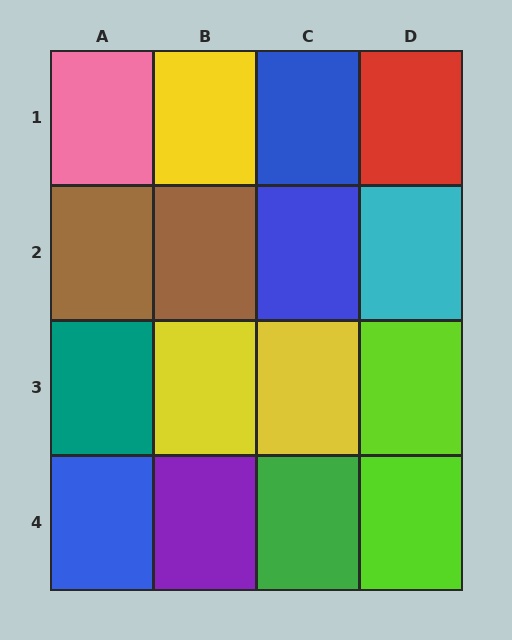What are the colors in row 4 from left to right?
Blue, purple, green, lime.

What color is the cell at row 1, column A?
Pink.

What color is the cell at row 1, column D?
Red.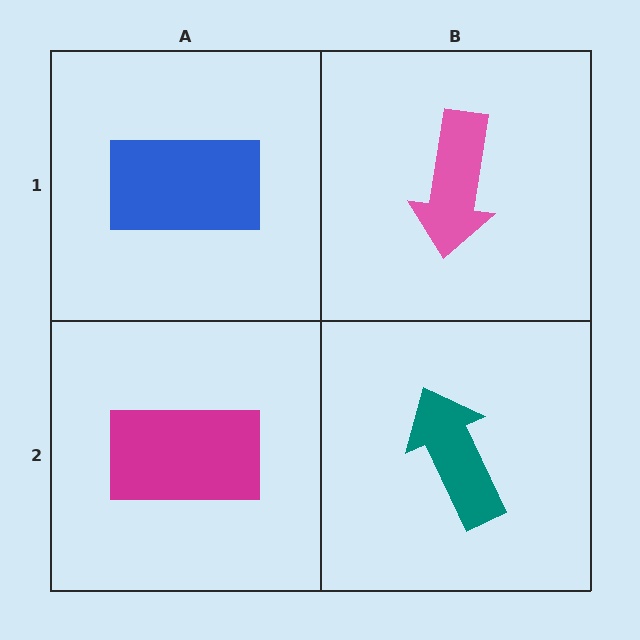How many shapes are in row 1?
2 shapes.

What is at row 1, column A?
A blue rectangle.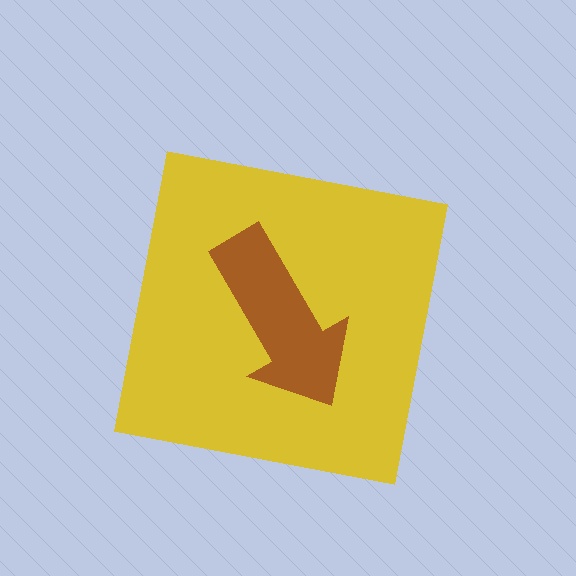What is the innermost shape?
The brown arrow.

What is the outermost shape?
The yellow square.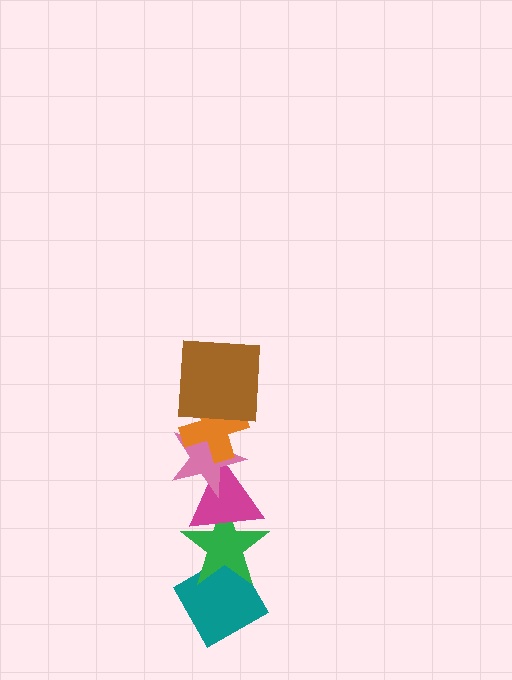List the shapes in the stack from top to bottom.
From top to bottom: the brown square, the orange cross, the pink star, the magenta triangle, the green star, the teal diamond.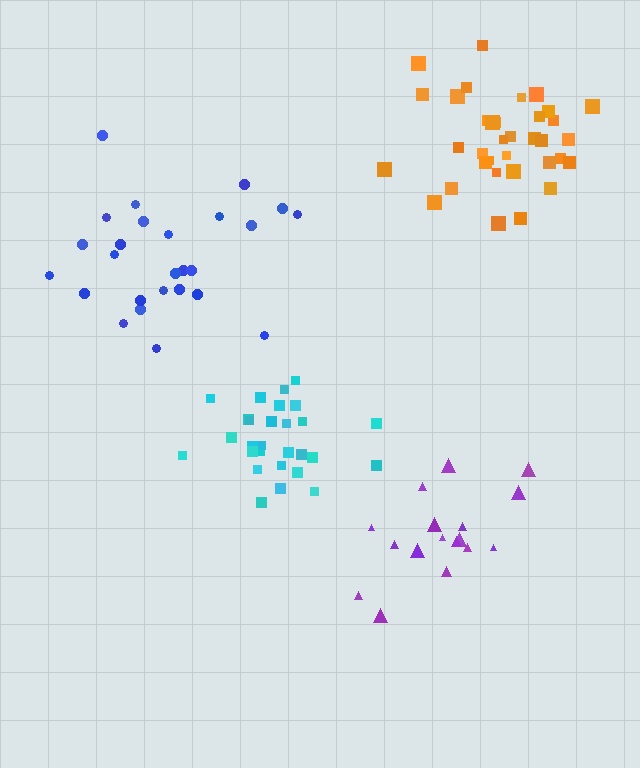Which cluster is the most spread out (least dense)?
Purple.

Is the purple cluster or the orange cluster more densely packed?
Orange.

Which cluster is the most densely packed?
Orange.